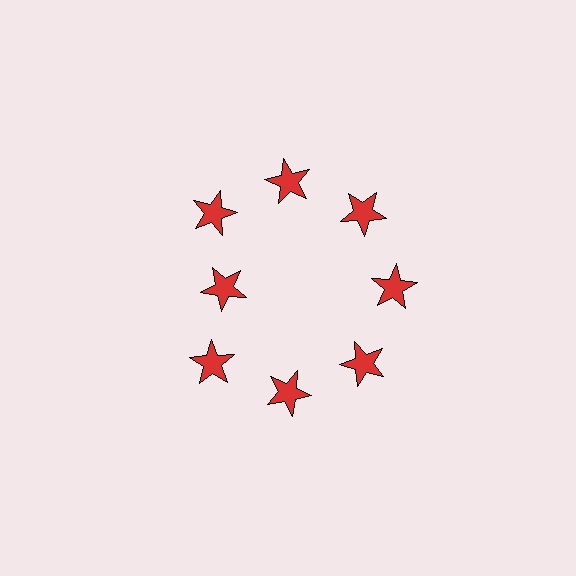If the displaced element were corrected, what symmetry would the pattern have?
It would have 8-fold rotational symmetry — the pattern would map onto itself every 45 degrees.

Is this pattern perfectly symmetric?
No. The 8 red stars are arranged in a ring, but one element near the 9 o'clock position is pulled inward toward the center, breaking the 8-fold rotational symmetry.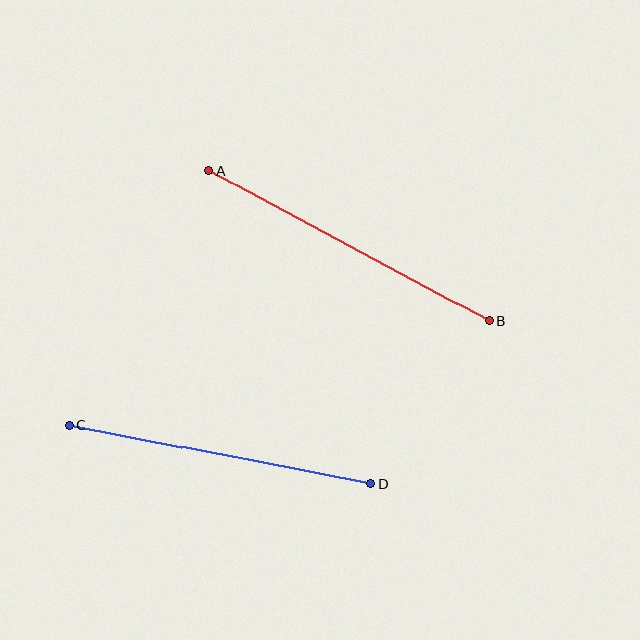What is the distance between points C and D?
The distance is approximately 307 pixels.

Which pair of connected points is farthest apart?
Points A and B are farthest apart.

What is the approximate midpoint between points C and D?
The midpoint is at approximately (220, 454) pixels.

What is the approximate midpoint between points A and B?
The midpoint is at approximately (349, 246) pixels.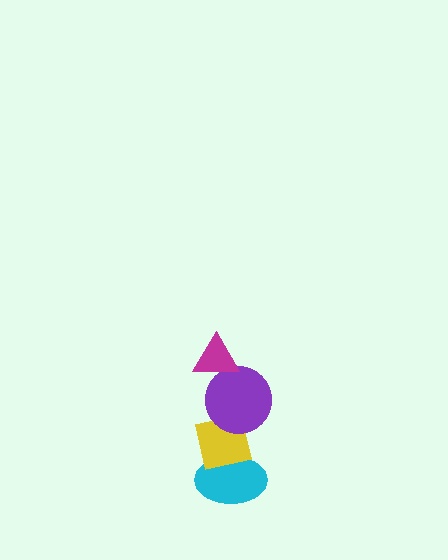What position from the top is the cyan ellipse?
The cyan ellipse is 4th from the top.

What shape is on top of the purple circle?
The magenta triangle is on top of the purple circle.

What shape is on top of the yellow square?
The purple circle is on top of the yellow square.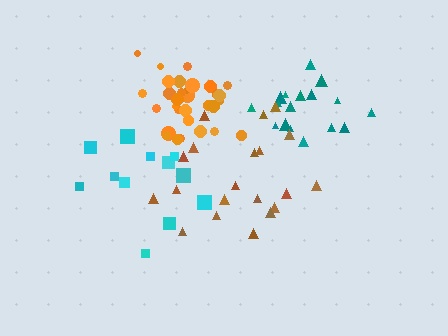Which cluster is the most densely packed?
Orange.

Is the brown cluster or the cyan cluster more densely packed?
Brown.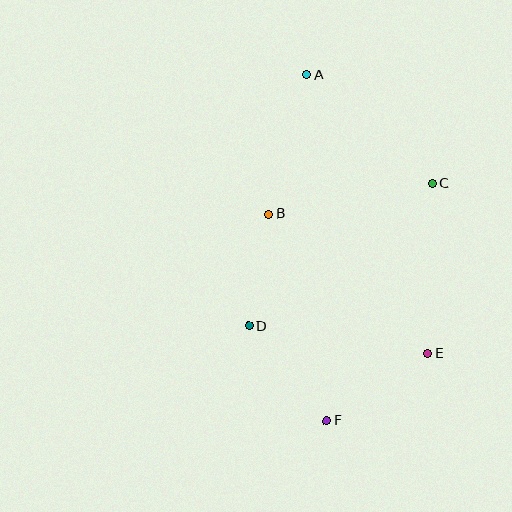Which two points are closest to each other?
Points B and D are closest to each other.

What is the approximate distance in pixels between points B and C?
The distance between B and C is approximately 167 pixels.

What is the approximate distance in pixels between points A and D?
The distance between A and D is approximately 258 pixels.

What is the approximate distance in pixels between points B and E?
The distance between B and E is approximately 212 pixels.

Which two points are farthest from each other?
Points A and F are farthest from each other.